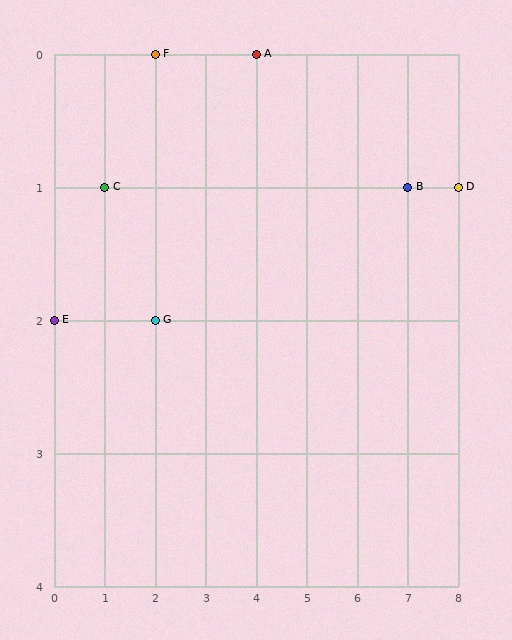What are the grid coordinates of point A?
Point A is at grid coordinates (4, 0).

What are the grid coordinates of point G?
Point G is at grid coordinates (2, 2).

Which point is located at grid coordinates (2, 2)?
Point G is at (2, 2).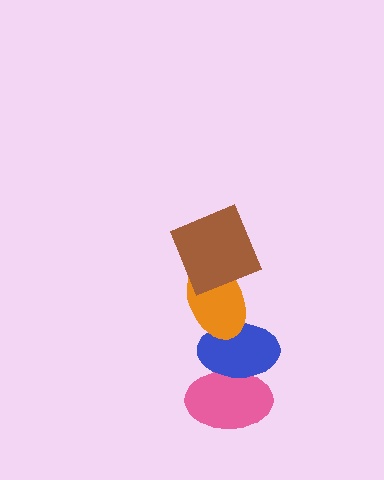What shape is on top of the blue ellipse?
The orange ellipse is on top of the blue ellipse.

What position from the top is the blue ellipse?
The blue ellipse is 3rd from the top.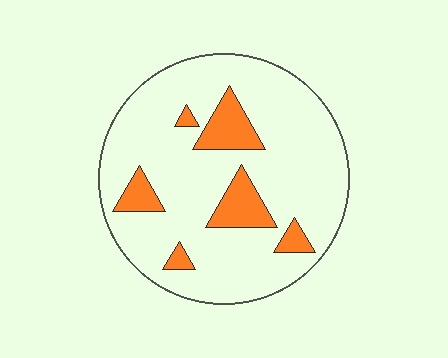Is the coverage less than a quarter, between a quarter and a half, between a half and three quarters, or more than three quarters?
Less than a quarter.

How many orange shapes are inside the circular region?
6.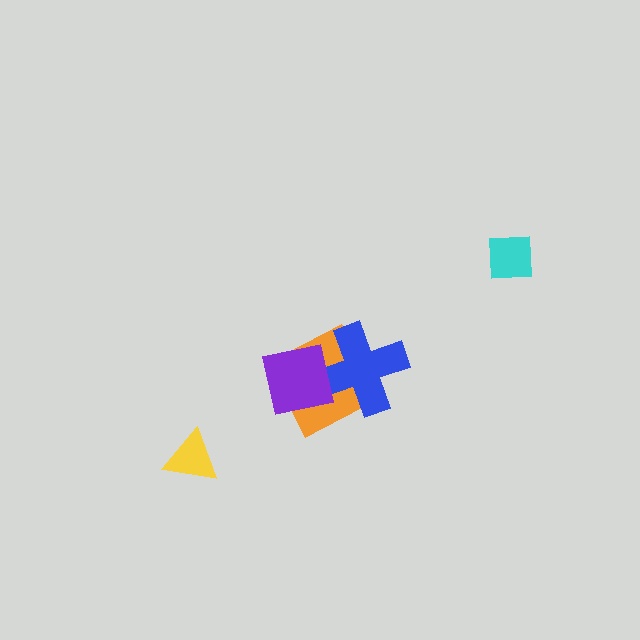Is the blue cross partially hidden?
Yes, it is partially covered by another shape.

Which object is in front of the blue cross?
The purple square is in front of the blue cross.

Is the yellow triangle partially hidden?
No, no other shape covers it.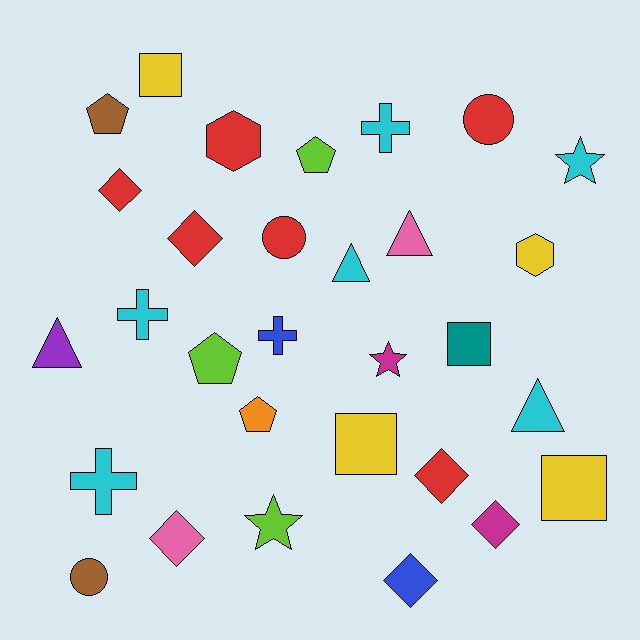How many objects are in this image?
There are 30 objects.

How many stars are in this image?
There are 3 stars.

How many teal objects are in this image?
There is 1 teal object.